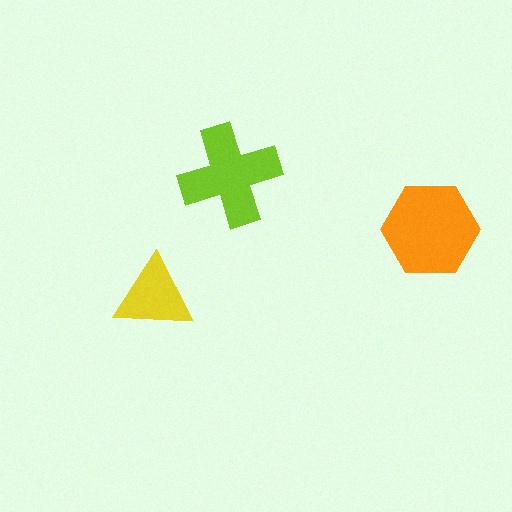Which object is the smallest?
The yellow triangle.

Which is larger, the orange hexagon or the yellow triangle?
The orange hexagon.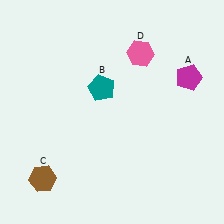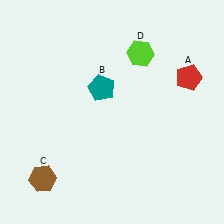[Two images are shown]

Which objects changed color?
A changed from magenta to red. D changed from pink to lime.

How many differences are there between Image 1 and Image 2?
There are 2 differences between the two images.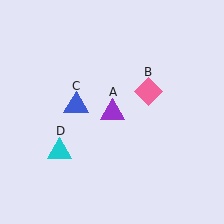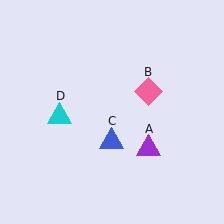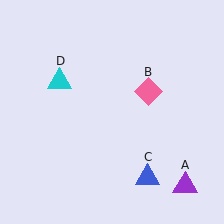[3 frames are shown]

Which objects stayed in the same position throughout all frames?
Pink diamond (object B) remained stationary.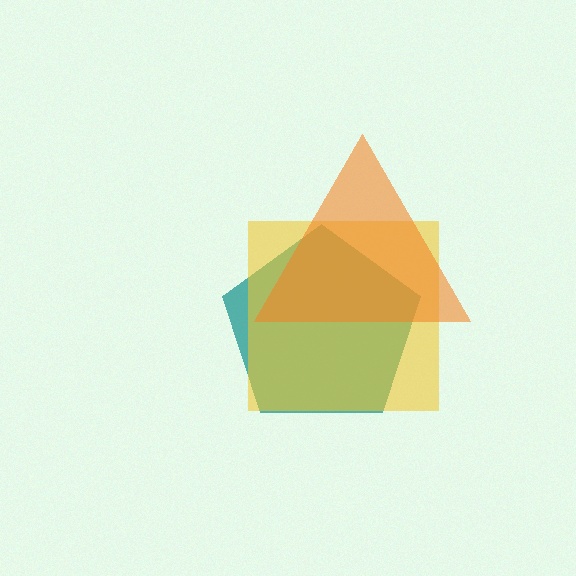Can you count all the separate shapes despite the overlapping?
Yes, there are 3 separate shapes.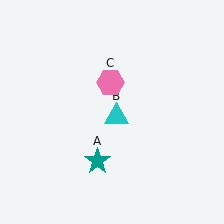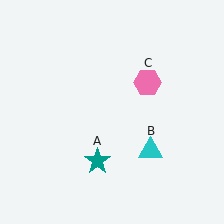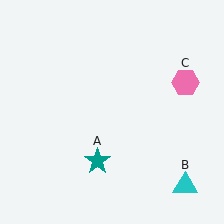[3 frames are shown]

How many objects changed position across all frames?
2 objects changed position: cyan triangle (object B), pink hexagon (object C).